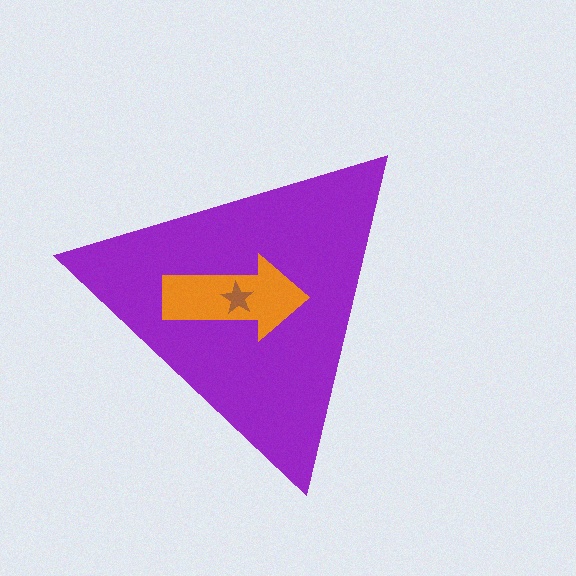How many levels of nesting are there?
3.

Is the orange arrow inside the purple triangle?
Yes.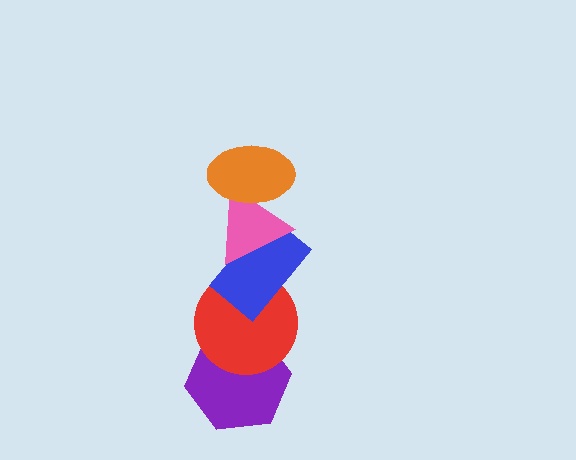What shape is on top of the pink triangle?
The orange ellipse is on top of the pink triangle.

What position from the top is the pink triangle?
The pink triangle is 2nd from the top.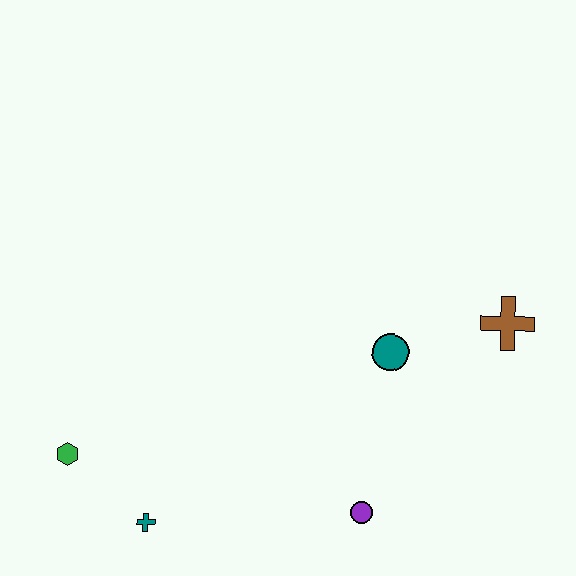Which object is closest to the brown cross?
The teal circle is closest to the brown cross.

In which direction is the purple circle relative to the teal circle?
The purple circle is below the teal circle.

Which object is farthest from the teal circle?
The green hexagon is farthest from the teal circle.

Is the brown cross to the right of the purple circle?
Yes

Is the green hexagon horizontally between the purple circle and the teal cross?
No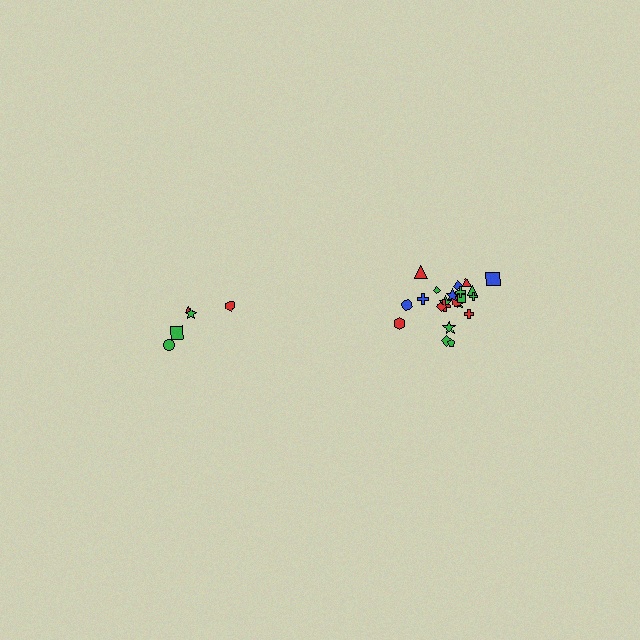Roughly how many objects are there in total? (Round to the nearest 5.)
Roughly 25 objects in total.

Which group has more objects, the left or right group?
The right group.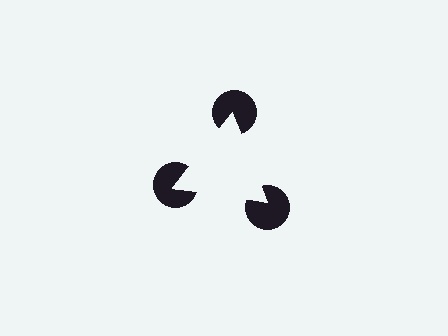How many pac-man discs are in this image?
There are 3 — one at each vertex of the illusory triangle.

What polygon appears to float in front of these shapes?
An illusory triangle — its edges are inferred from the aligned wedge cuts in the pac-man discs, not physically drawn.